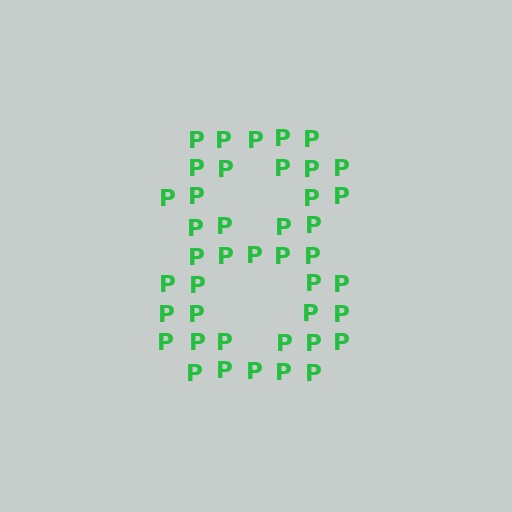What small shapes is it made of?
It is made of small letter P's.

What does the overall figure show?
The overall figure shows the digit 8.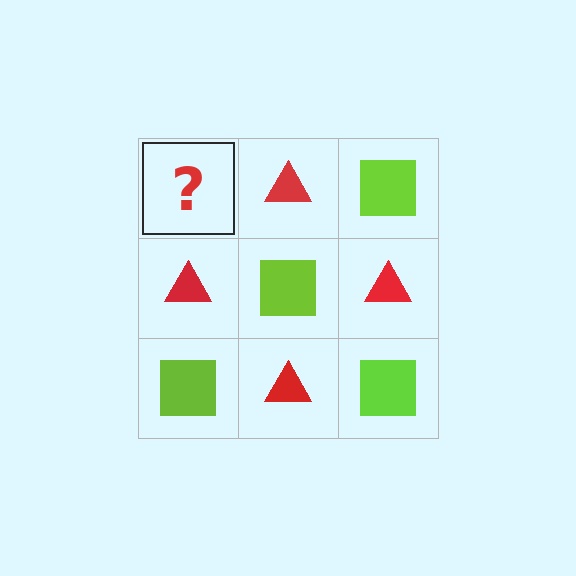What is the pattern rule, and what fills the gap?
The rule is that it alternates lime square and red triangle in a checkerboard pattern. The gap should be filled with a lime square.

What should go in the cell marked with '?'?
The missing cell should contain a lime square.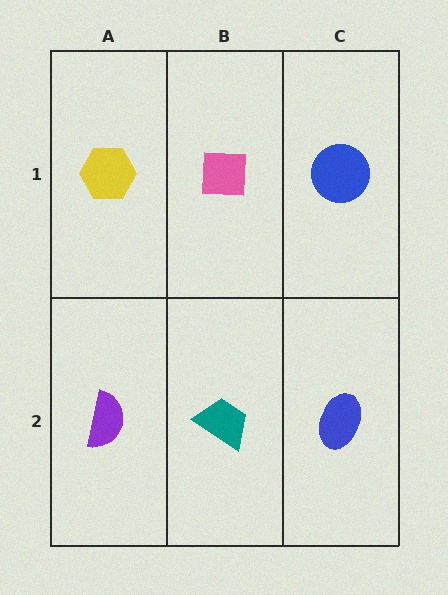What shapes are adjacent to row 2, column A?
A yellow hexagon (row 1, column A), a teal trapezoid (row 2, column B).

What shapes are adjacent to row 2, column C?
A blue circle (row 1, column C), a teal trapezoid (row 2, column B).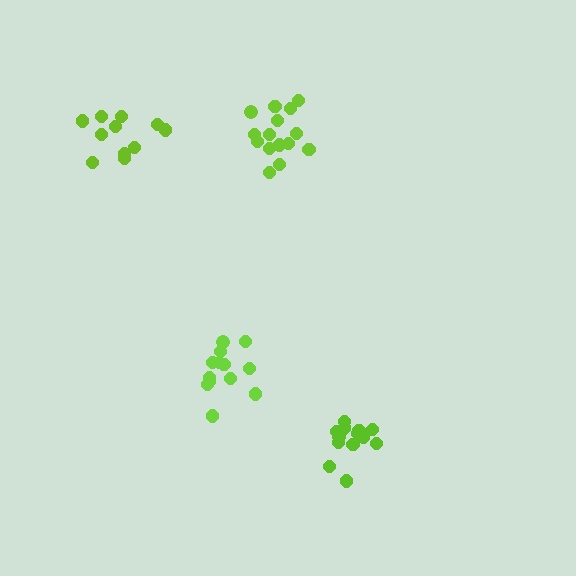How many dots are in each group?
Group 1: 13 dots, Group 2: 15 dots, Group 3: 13 dots, Group 4: 11 dots (52 total).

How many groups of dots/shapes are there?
There are 4 groups.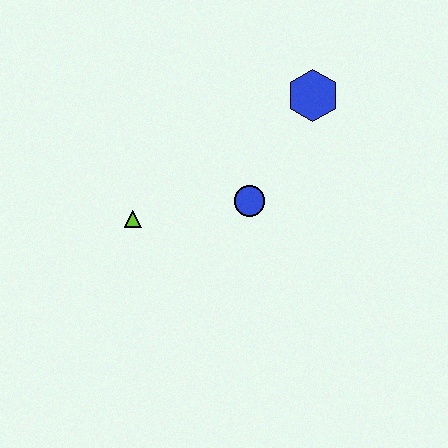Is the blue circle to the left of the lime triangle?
No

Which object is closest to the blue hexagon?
The blue circle is closest to the blue hexagon.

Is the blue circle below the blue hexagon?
Yes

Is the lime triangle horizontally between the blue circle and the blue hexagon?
No